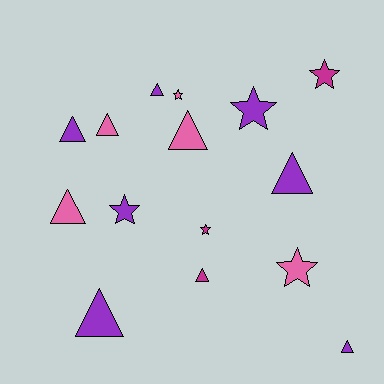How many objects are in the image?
There are 15 objects.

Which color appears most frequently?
Purple, with 7 objects.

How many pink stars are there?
There are 2 pink stars.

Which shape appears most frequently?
Triangle, with 9 objects.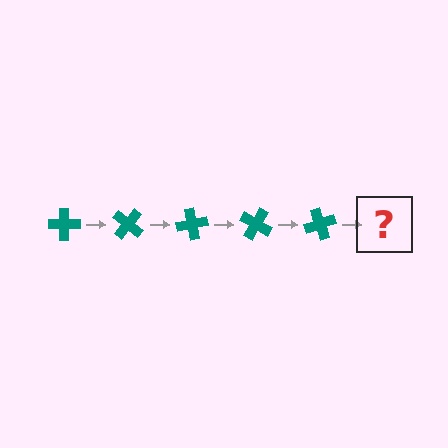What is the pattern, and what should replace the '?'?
The pattern is that the cross rotates 40 degrees each step. The '?' should be a teal cross rotated 200 degrees.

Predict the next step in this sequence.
The next step is a teal cross rotated 200 degrees.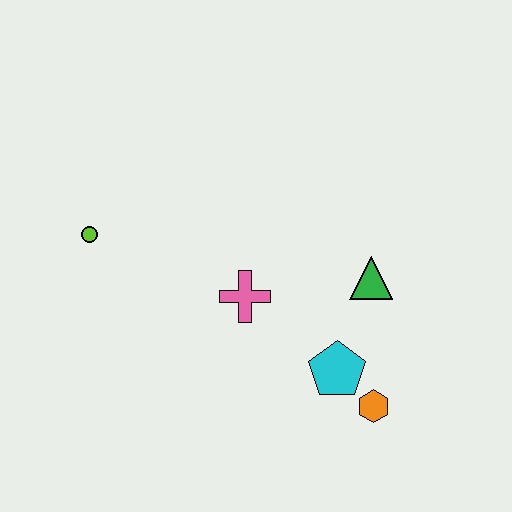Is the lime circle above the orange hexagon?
Yes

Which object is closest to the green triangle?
The cyan pentagon is closest to the green triangle.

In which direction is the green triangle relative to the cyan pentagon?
The green triangle is above the cyan pentagon.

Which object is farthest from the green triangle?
The lime circle is farthest from the green triangle.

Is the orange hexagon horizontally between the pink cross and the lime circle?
No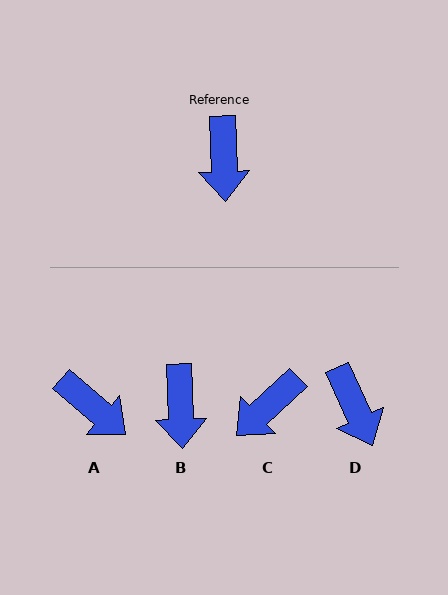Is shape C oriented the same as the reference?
No, it is off by about 49 degrees.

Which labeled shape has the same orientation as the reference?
B.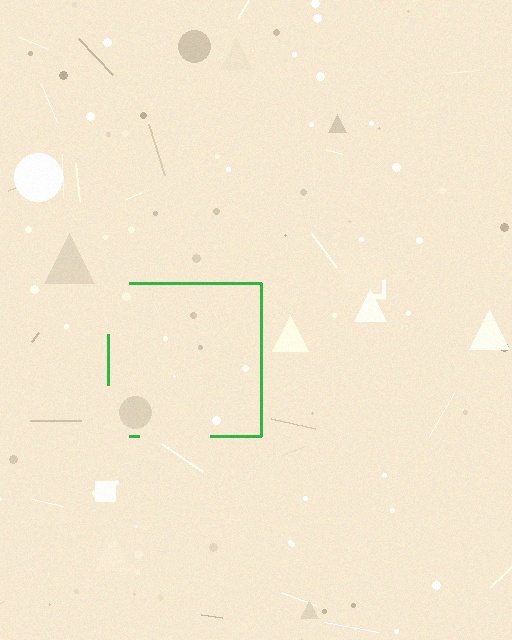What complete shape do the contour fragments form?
The contour fragments form a square.